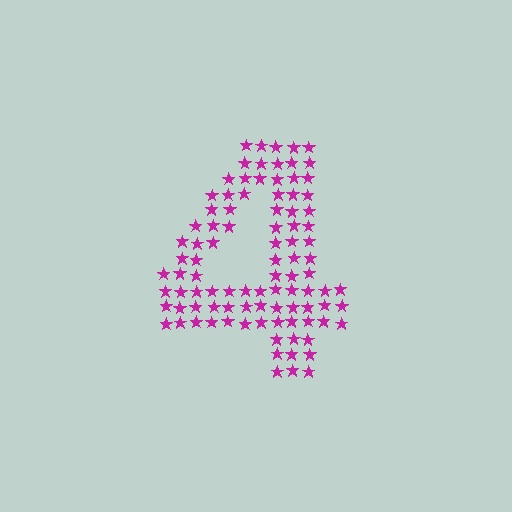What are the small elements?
The small elements are stars.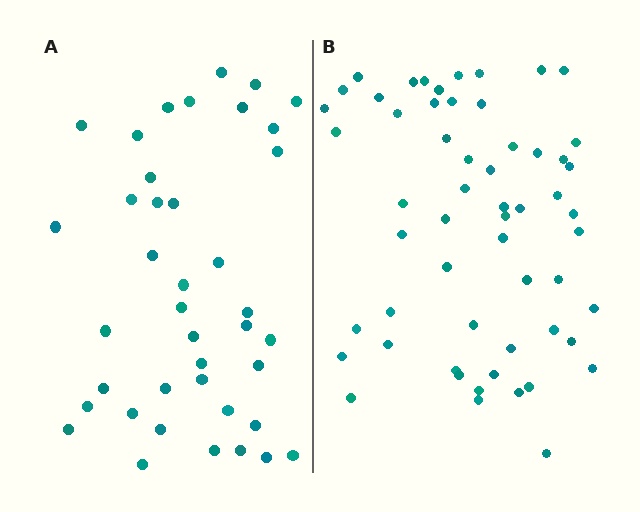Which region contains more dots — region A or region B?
Region B (the right region) has more dots.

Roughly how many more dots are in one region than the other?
Region B has approximately 15 more dots than region A.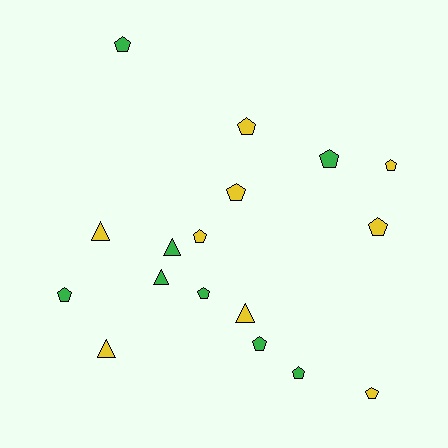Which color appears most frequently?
Yellow, with 9 objects.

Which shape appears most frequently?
Pentagon, with 12 objects.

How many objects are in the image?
There are 17 objects.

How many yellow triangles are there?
There are 3 yellow triangles.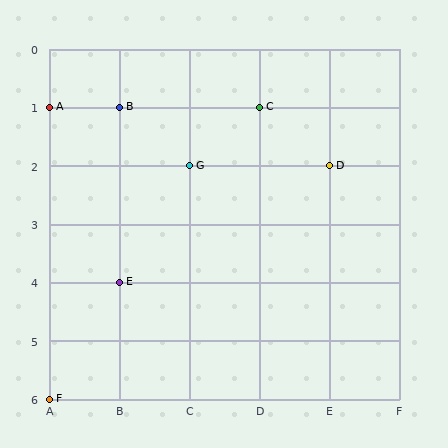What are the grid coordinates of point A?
Point A is at grid coordinates (A, 1).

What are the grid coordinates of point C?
Point C is at grid coordinates (D, 1).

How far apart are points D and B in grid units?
Points D and B are 3 columns and 1 row apart (about 3.2 grid units diagonally).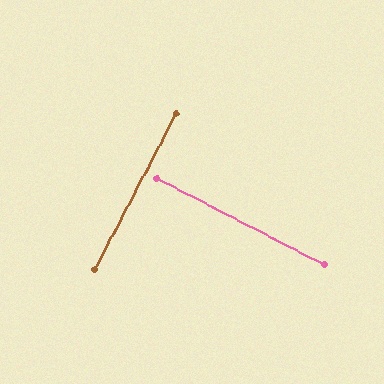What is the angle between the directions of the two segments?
Approximately 90 degrees.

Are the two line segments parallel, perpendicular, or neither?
Perpendicular — they meet at approximately 90°.